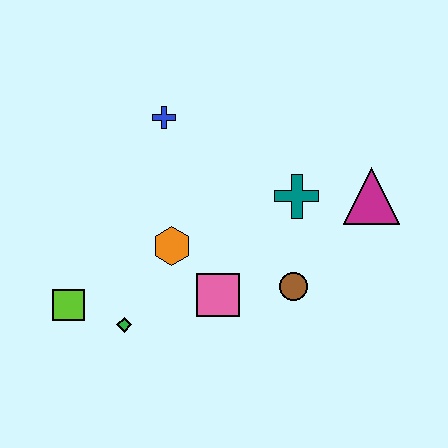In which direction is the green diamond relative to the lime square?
The green diamond is to the right of the lime square.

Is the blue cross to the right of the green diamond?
Yes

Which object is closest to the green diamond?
The lime square is closest to the green diamond.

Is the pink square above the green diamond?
Yes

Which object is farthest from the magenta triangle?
The lime square is farthest from the magenta triangle.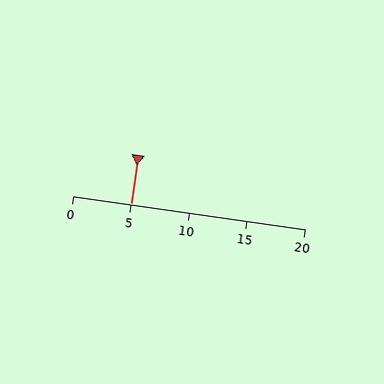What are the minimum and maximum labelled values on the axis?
The axis runs from 0 to 20.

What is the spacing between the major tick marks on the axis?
The major ticks are spaced 5 apart.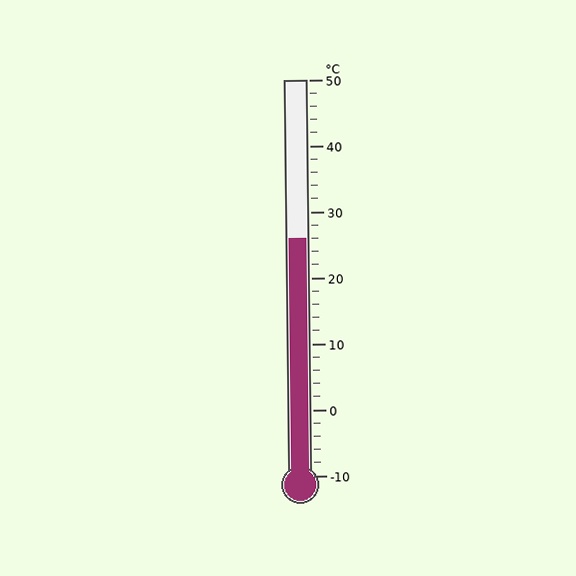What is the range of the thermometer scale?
The thermometer scale ranges from -10°C to 50°C.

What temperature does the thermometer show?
The thermometer shows approximately 26°C.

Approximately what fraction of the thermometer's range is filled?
The thermometer is filled to approximately 60% of its range.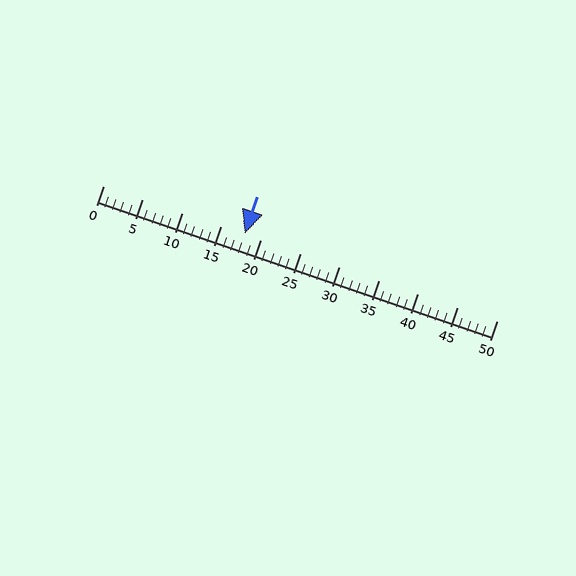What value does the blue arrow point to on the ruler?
The blue arrow points to approximately 18.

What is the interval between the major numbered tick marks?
The major tick marks are spaced 5 units apart.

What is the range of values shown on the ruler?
The ruler shows values from 0 to 50.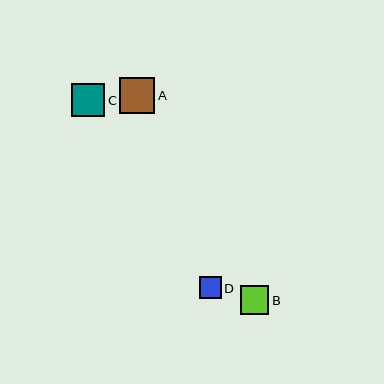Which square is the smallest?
Square D is the smallest with a size of approximately 22 pixels.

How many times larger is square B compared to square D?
Square B is approximately 1.3 times the size of square D.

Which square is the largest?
Square A is the largest with a size of approximately 35 pixels.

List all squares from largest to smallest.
From largest to smallest: A, C, B, D.